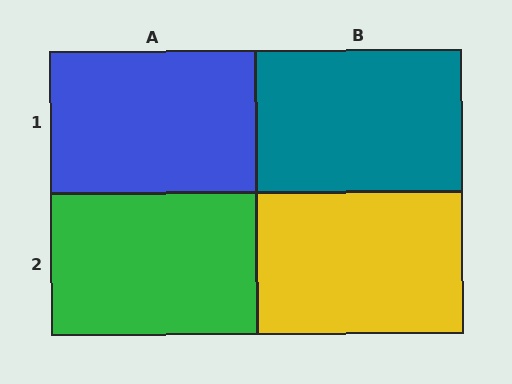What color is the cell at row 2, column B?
Yellow.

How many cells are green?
1 cell is green.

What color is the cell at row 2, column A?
Green.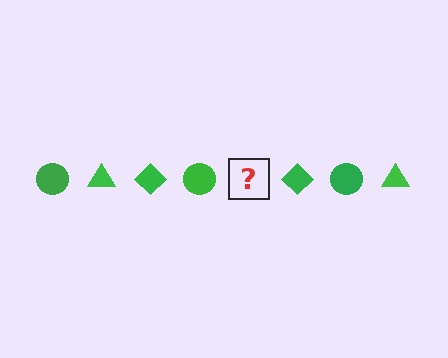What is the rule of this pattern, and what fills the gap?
The rule is that the pattern cycles through circle, triangle, diamond shapes in green. The gap should be filled with a green triangle.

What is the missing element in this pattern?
The missing element is a green triangle.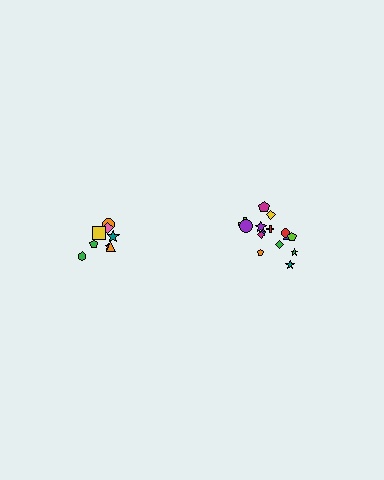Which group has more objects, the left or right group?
The right group.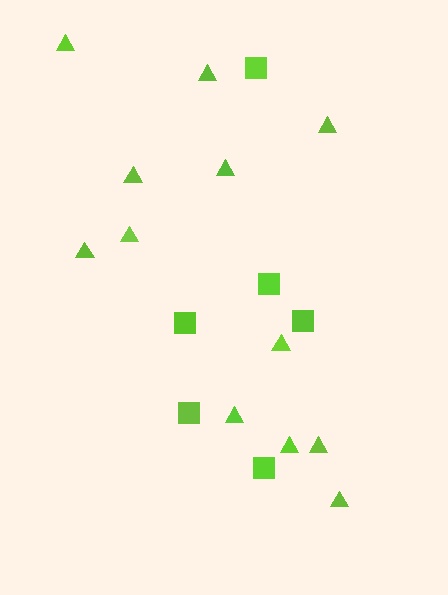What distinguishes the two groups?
There are 2 groups: one group of squares (6) and one group of triangles (12).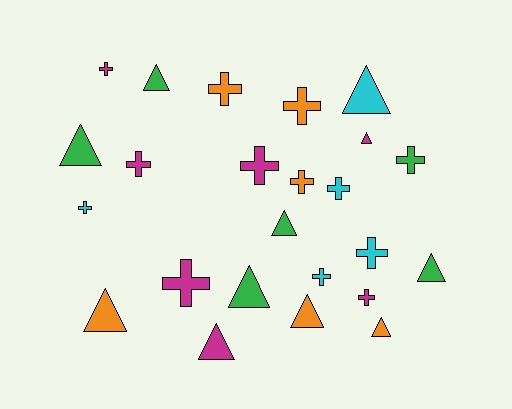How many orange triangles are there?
There are 3 orange triangles.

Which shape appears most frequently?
Cross, with 13 objects.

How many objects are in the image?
There are 24 objects.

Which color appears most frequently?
Magenta, with 7 objects.